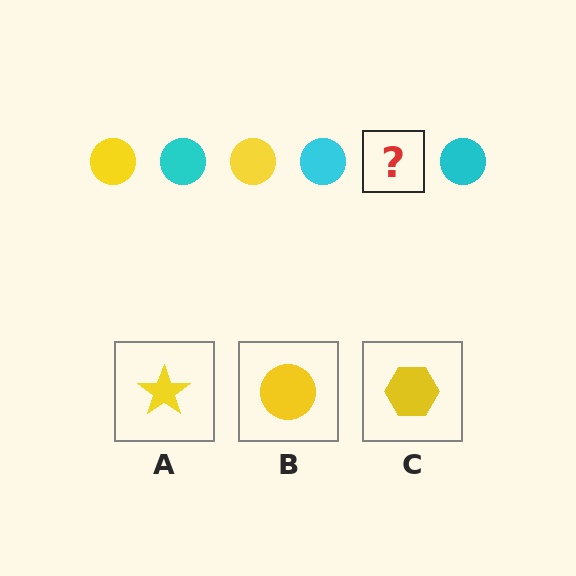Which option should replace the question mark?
Option B.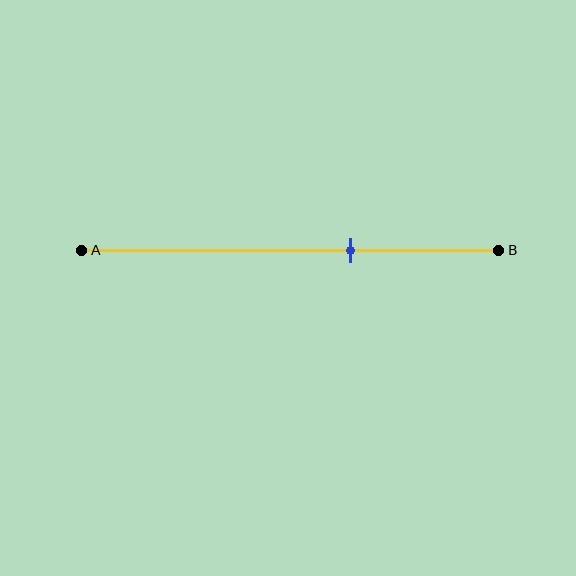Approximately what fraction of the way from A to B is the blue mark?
The blue mark is approximately 65% of the way from A to B.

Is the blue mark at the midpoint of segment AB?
No, the mark is at about 65% from A, not at the 50% midpoint.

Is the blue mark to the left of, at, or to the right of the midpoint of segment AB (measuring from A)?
The blue mark is to the right of the midpoint of segment AB.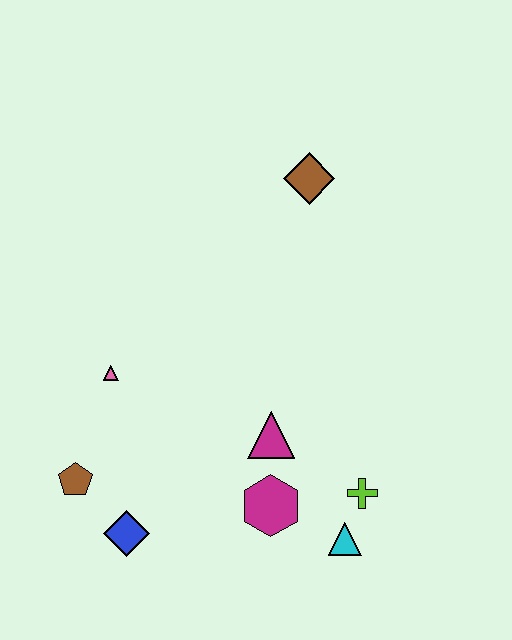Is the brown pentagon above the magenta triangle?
No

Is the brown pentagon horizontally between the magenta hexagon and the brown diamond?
No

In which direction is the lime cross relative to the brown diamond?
The lime cross is below the brown diamond.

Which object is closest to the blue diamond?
The brown pentagon is closest to the blue diamond.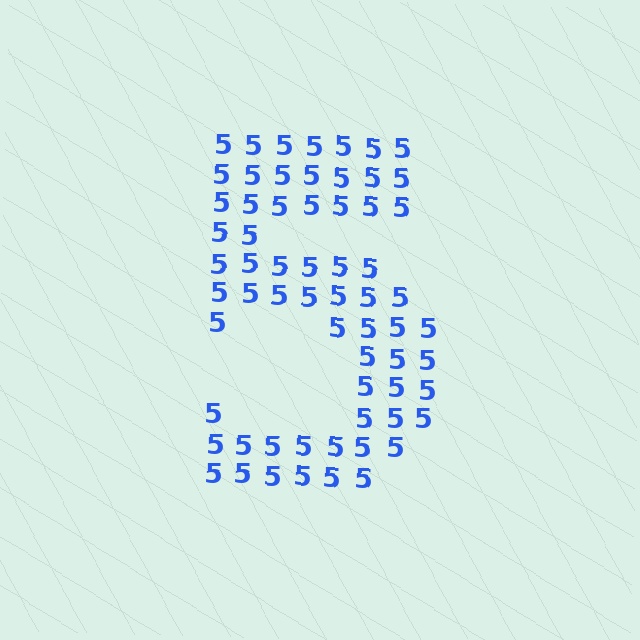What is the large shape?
The large shape is the digit 5.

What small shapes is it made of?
It is made of small digit 5's.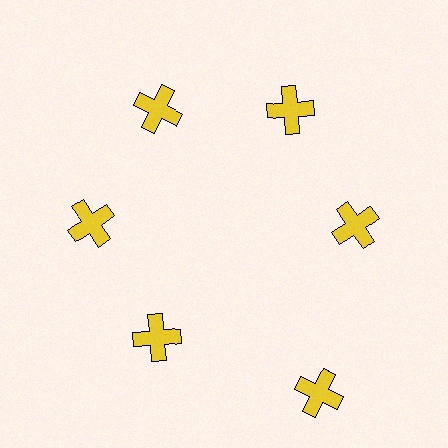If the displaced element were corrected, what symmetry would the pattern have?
It would have 6-fold rotational symmetry — the pattern would map onto itself every 60 degrees.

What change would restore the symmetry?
The symmetry would be restored by moving it inward, back onto the ring so that all 6 crosses sit at equal angles and equal distance from the center.